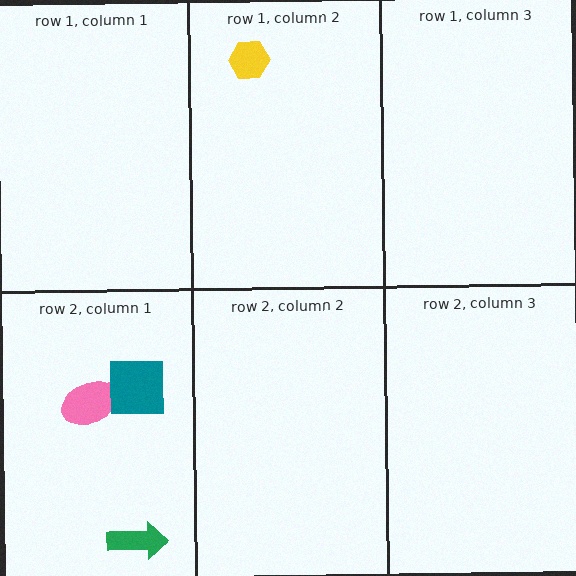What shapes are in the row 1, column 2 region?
The yellow hexagon.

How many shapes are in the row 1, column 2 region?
1.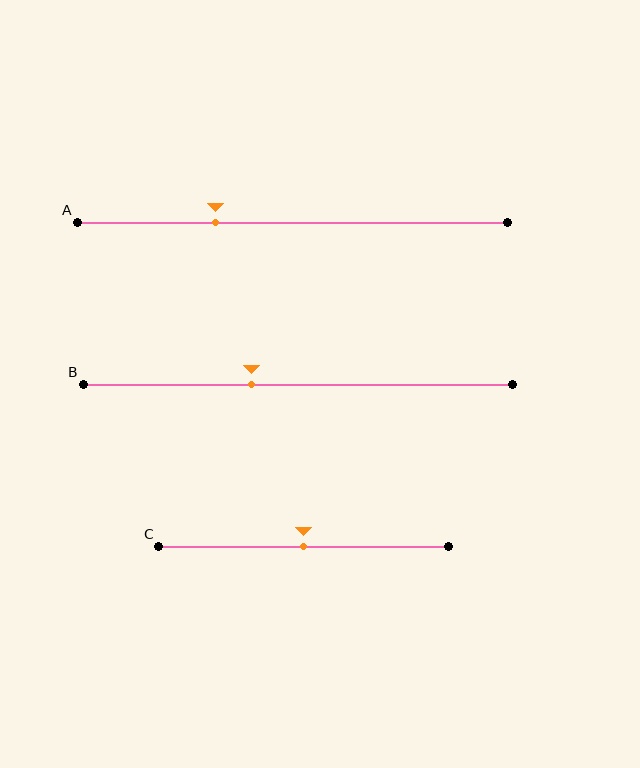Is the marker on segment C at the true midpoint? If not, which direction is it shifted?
Yes, the marker on segment C is at the true midpoint.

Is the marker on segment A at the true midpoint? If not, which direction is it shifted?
No, the marker on segment A is shifted to the left by about 18% of the segment length.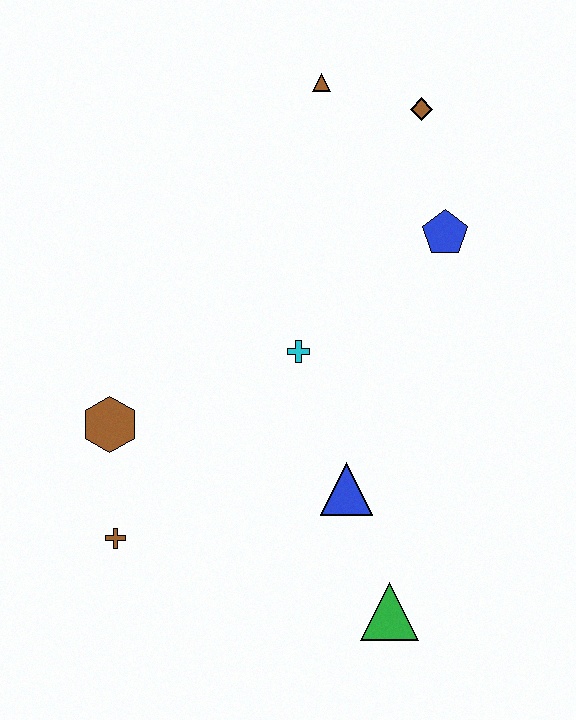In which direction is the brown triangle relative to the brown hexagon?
The brown triangle is above the brown hexagon.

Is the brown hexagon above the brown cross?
Yes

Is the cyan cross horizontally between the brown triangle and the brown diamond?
No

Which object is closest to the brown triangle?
The brown diamond is closest to the brown triangle.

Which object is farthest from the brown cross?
The brown diamond is farthest from the brown cross.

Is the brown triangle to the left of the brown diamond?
Yes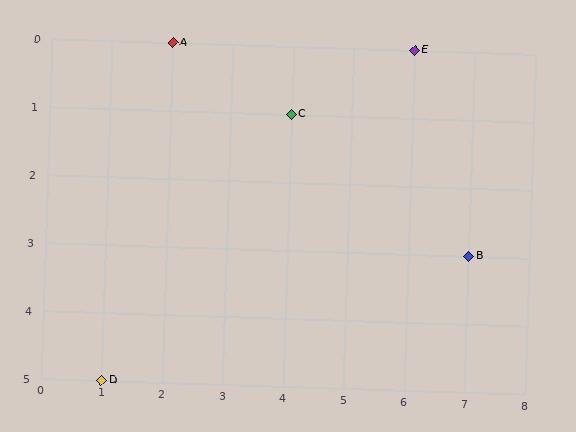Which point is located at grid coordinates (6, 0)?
Point E is at (6, 0).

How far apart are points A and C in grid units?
Points A and C are 2 columns and 1 row apart (about 2.2 grid units diagonally).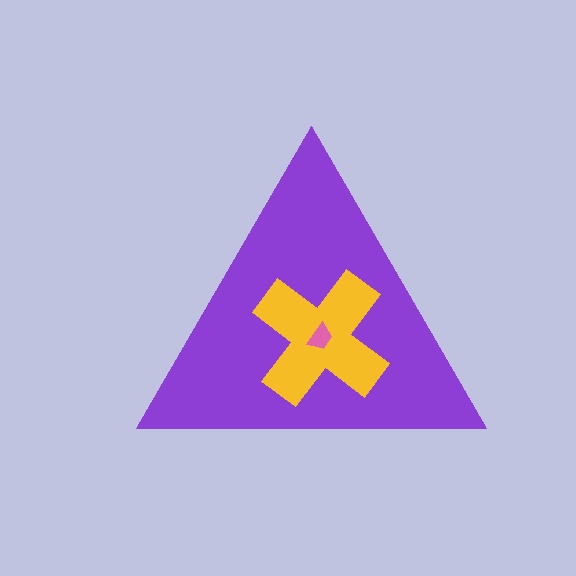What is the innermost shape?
The pink trapezoid.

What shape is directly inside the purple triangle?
The yellow cross.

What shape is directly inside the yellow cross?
The pink trapezoid.